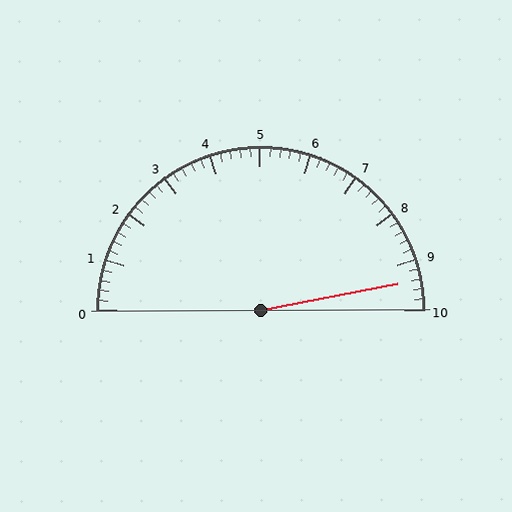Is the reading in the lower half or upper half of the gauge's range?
The reading is in the upper half of the range (0 to 10).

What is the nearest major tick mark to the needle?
The nearest major tick mark is 9.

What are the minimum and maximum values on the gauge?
The gauge ranges from 0 to 10.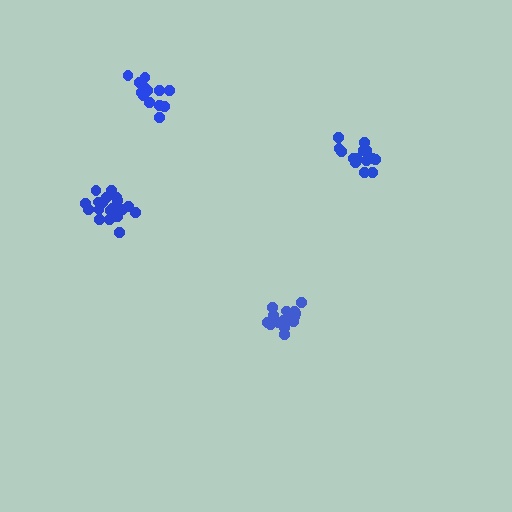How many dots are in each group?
Group 1: 18 dots, Group 2: 14 dots, Group 3: 19 dots, Group 4: 13 dots (64 total).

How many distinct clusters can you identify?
There are 4 distinct clusters.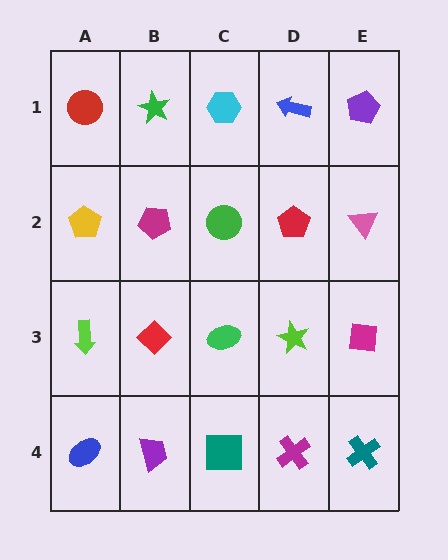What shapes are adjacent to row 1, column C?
A green circle (row 2, column C), a green star (row 1, column B), a blue arrow (row 1, column D).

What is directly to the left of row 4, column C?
A purple trapezoid.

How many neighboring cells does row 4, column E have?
2.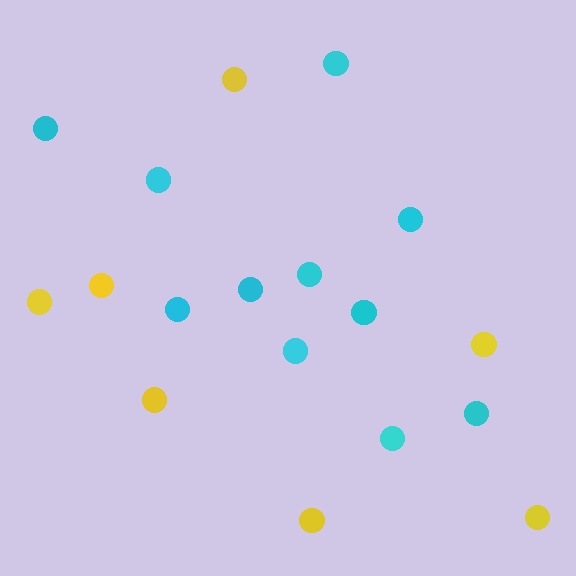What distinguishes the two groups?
There are 2 groups: one group of yellow circles (7) and one group of cyan circles (11).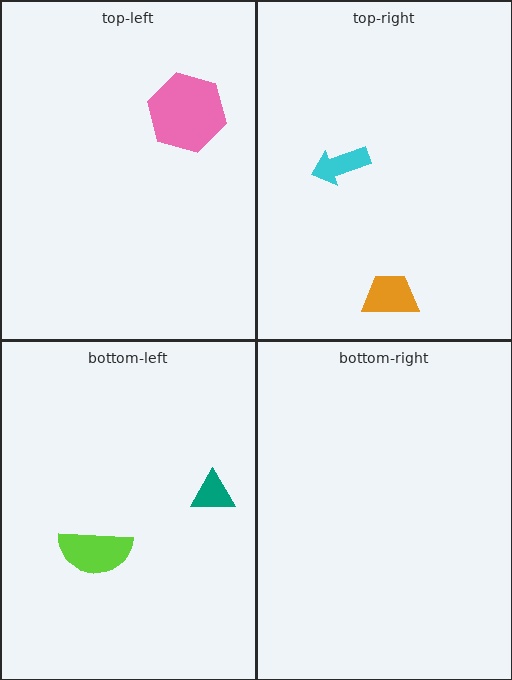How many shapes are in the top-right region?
2.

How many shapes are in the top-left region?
1.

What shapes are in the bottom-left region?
The lime semicircle, the teal triangle.